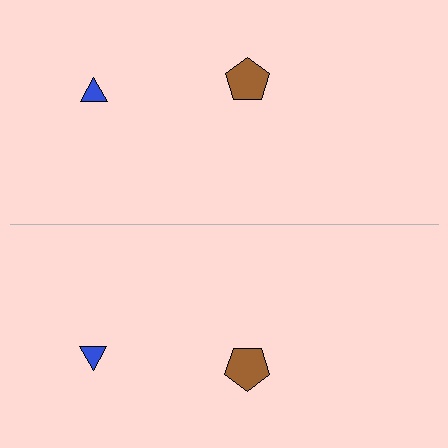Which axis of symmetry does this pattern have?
The pattern has a horizontal axis of symmetry running through the center of the image.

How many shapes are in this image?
There are 4 shapes in this image.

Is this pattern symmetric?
Yes, this pattern has bilateral (reflection) symmetry.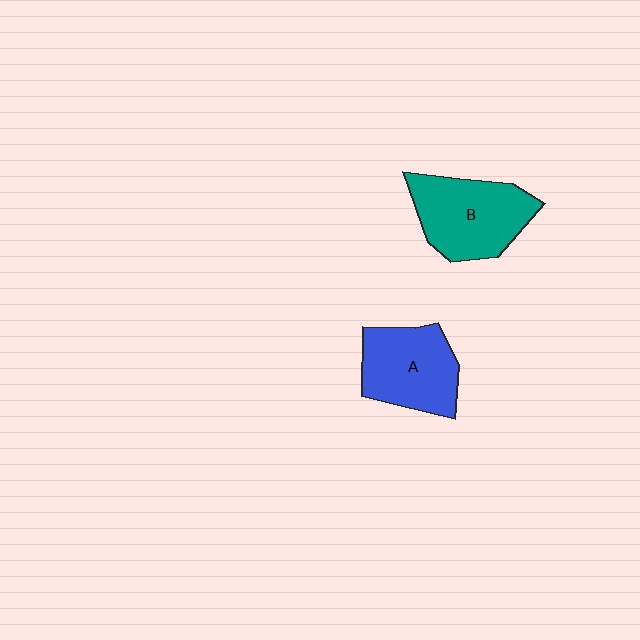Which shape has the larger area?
Shape B (teal).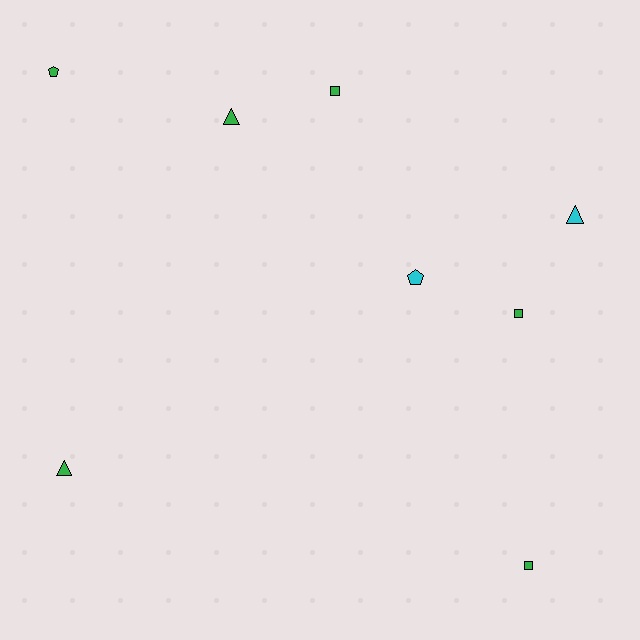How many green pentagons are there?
There is 1 green pentagon.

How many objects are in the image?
There are 8 objects.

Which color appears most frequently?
Green, with 6 objects.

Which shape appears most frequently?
Triangle, with 3 objects.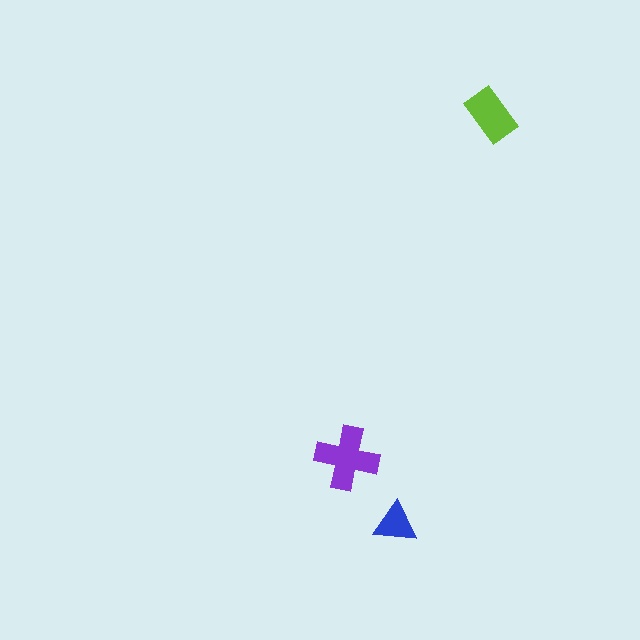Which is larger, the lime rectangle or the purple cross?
The purple cross.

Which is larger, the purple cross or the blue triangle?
The purple cross.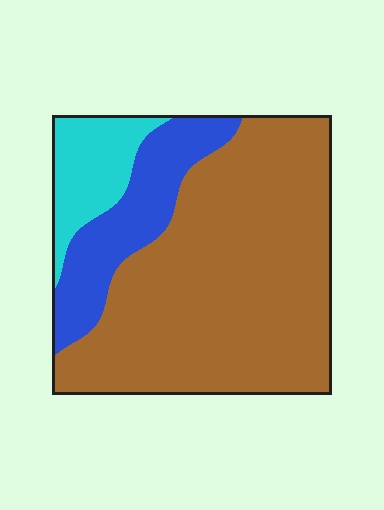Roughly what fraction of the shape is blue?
Blue covers 18% of the shape.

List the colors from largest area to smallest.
From largest to smallest: brown, blue, cyan.